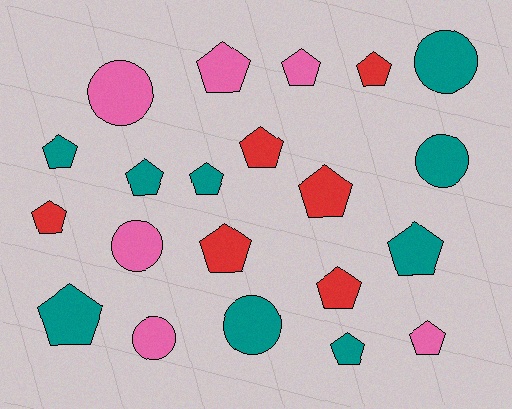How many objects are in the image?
There are 21 objects.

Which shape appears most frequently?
Pentagon, with 15 objects.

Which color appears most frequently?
Teal, with 9 objects.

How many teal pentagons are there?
There are 6 teal pentagons.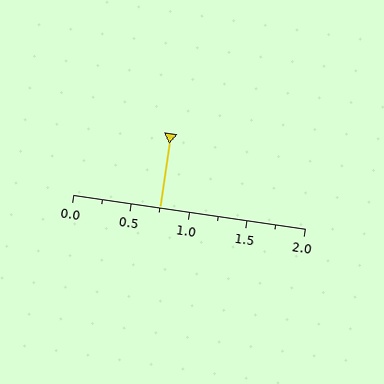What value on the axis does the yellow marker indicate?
The marker indicates approximately 0.75.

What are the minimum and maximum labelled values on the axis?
The axis runs from 0.0 to 2.0.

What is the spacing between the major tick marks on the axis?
The major ticks are spaced 0.5 apart.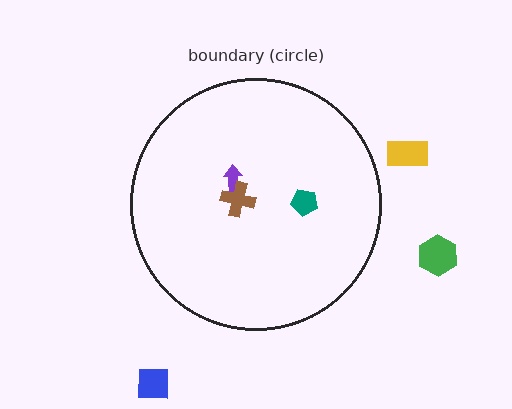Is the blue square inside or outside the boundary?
Outside.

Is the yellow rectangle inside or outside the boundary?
Outside.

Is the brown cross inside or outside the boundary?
Inside.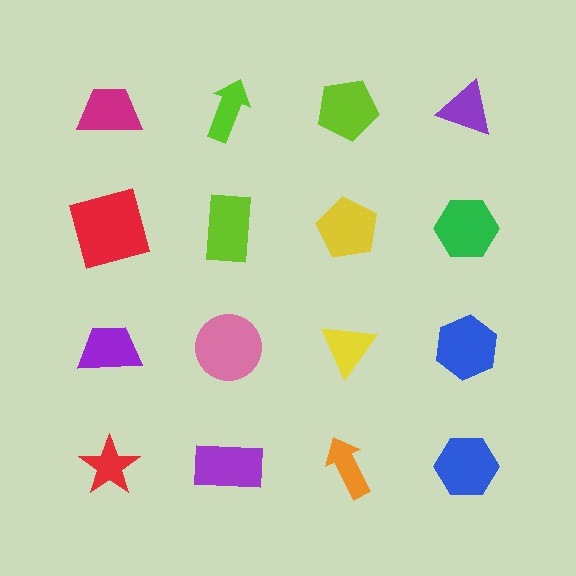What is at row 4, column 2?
A purple rectangle.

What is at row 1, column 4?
A purple triangle.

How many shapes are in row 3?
4 shapes.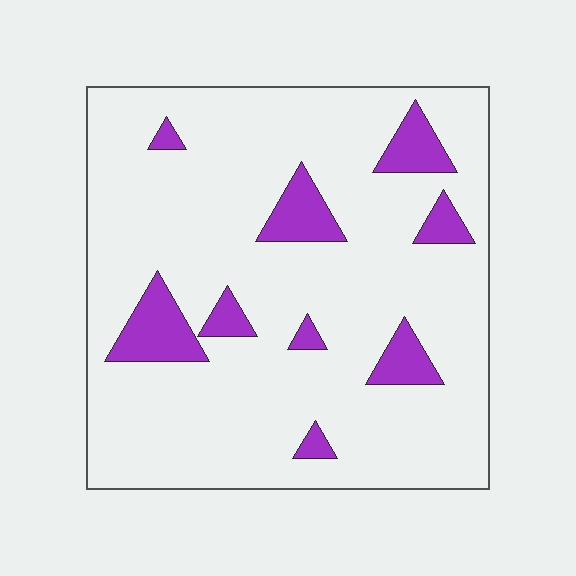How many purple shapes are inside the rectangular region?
9.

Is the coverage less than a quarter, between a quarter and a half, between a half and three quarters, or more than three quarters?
Less than a quarter.